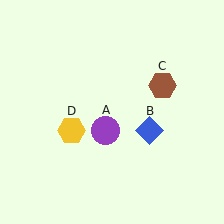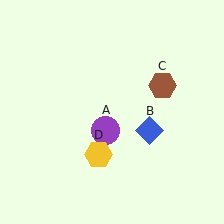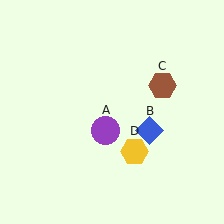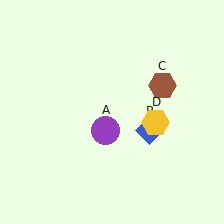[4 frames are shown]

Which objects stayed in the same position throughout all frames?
Purple circle (object A) and blue diamond (object B) and brown hexagon (object C) remained stationary.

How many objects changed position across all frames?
1 object changed position: yellow hexagon (object D).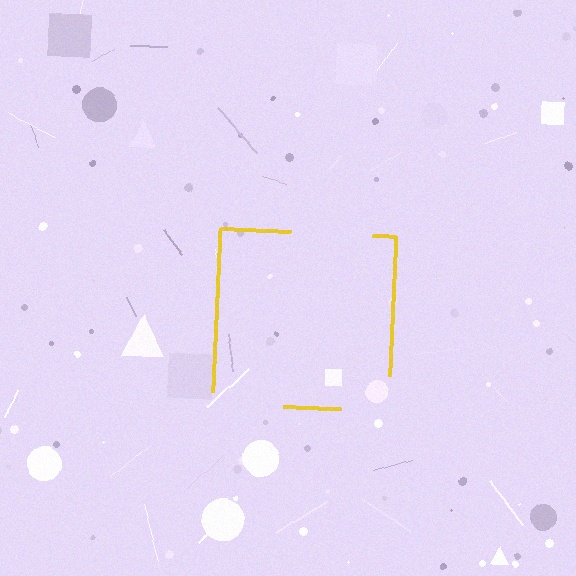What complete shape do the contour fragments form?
The contour fragments form a square.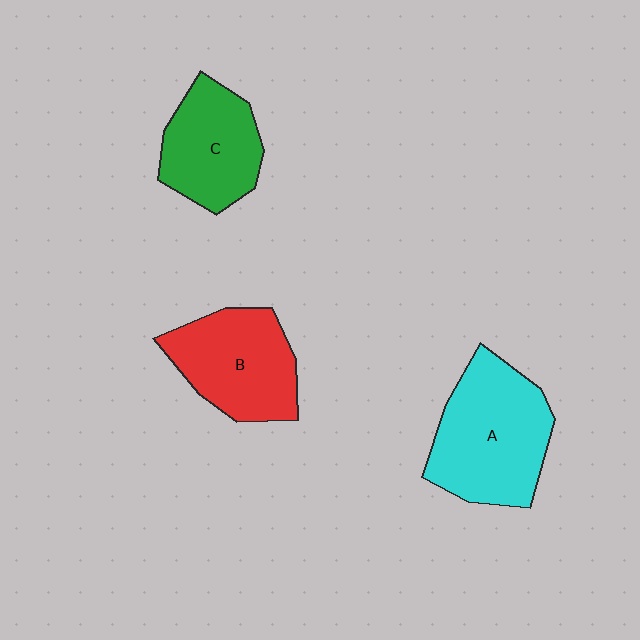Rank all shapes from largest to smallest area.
From largest to smallest: A (cyan), B (red), C (green).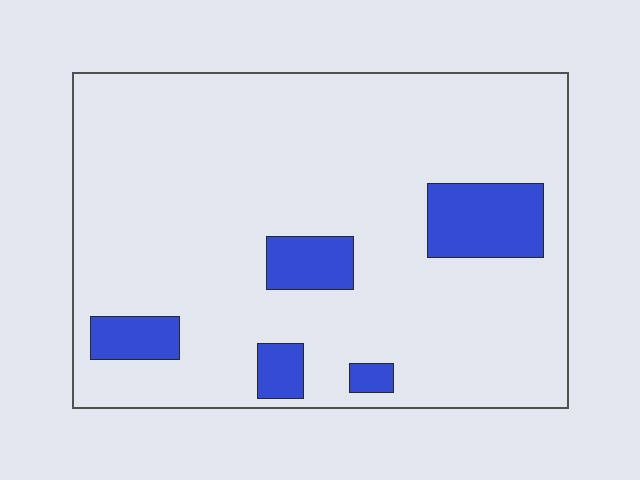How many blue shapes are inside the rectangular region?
5.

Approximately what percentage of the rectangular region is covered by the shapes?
Approximately 15%.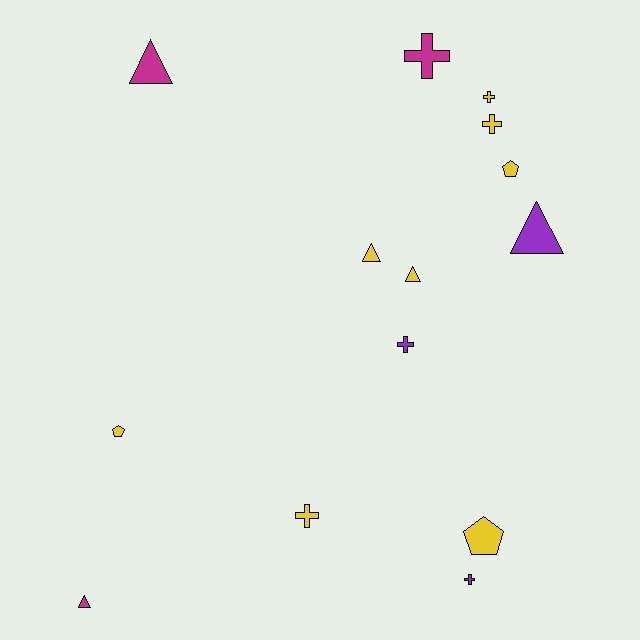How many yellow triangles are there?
There are 2 yellow triangles.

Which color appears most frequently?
Yellow, with 8 objects.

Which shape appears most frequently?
Cross, with 6 objects.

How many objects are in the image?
There are 14 objects.